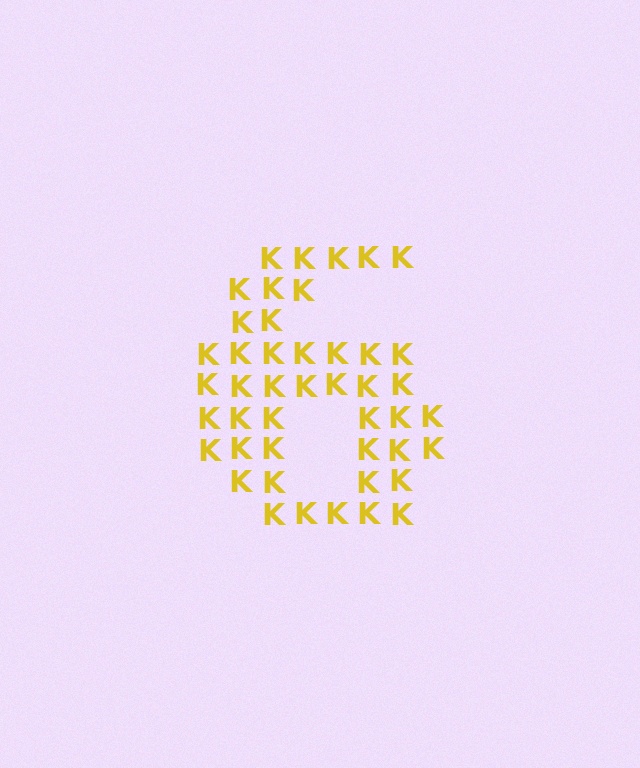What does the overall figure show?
The overall figure shows the digit 6.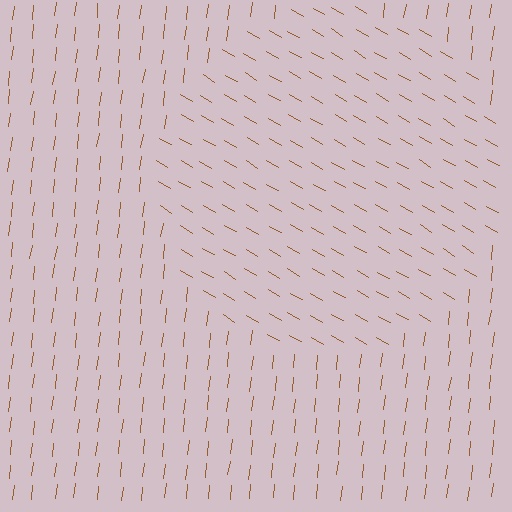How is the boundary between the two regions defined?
The boundary is defined purely by a change in line orientation (approximately 67 degrees difference). All lines are the same color and thickness.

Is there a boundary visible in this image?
Yes, there is a texture boundary formed by a change in line orientation.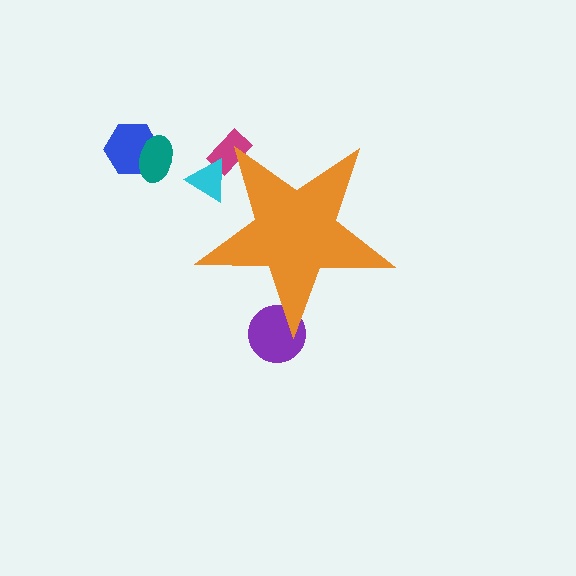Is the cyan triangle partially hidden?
Yes, the cyan triangle is partially hidden behind the orange star.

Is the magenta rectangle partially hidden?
Yes, the magenta rectangle is partially hidden behind the orange star.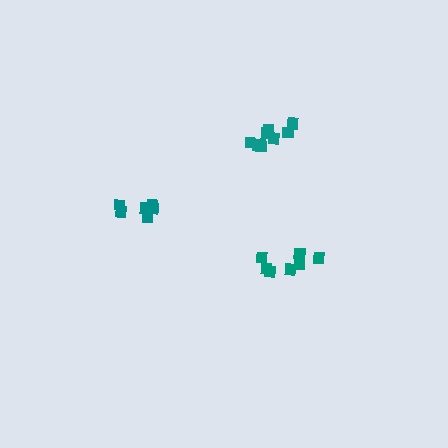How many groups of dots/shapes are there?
There are 3 groups.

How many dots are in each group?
Group 1: 6 dots, Group 2: 9 dots, Group 3: 7 dots (22 total).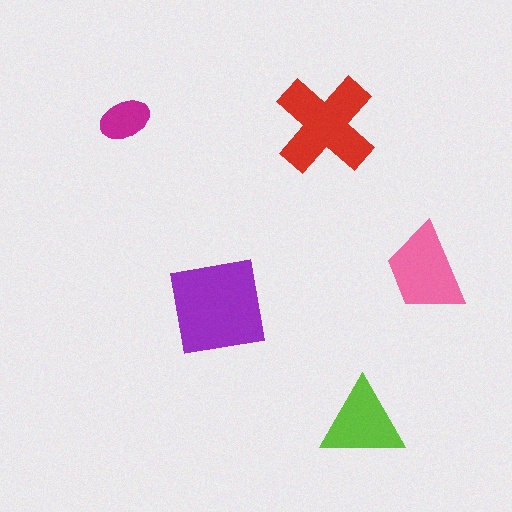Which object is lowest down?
The lime triangle is bottommost.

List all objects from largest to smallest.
The purple square, the red cross, the pink trapezoid, the lime triangle, the magenta ellipse.